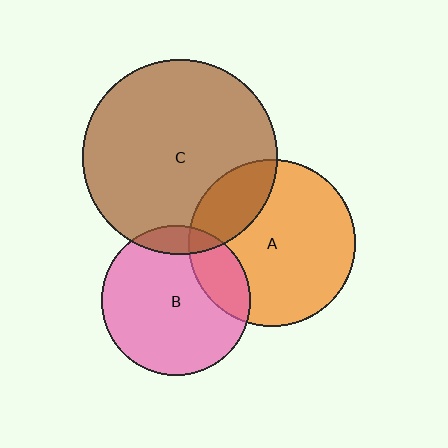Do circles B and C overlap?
Yes.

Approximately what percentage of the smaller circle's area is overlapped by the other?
Approximately 10%.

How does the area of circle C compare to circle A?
Approximately 1.4 times.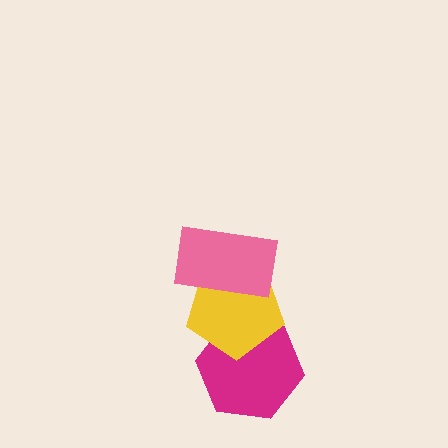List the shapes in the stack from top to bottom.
From top to bottom: the pink rectangle, the yellow pentagon, the magenta hexagon.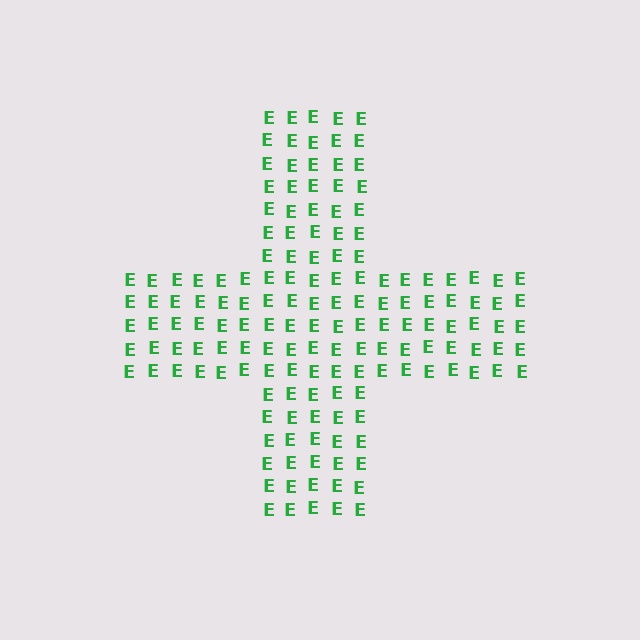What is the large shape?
The large shape is a cross.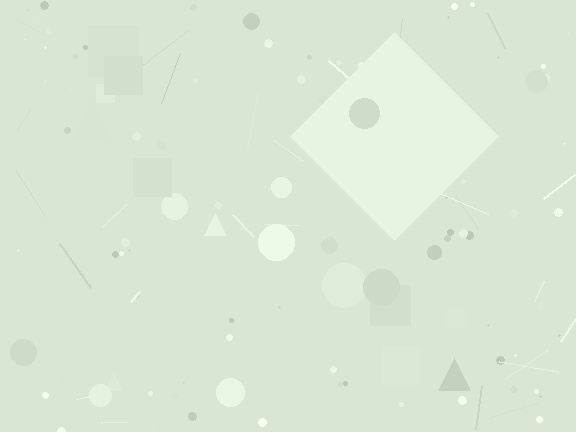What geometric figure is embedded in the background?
A diamond is embedded in the background.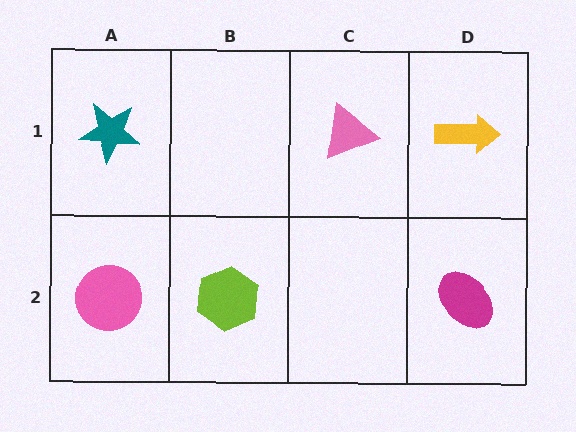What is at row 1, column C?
A pink triangle.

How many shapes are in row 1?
3 shapes.